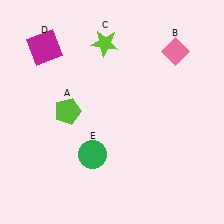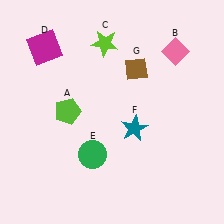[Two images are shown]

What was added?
A teal star (F), a brown diamond (G) were added in Image 2.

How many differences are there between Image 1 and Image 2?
There are 2 differences between the two images.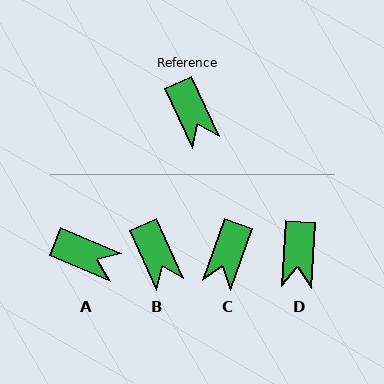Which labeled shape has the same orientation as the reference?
B.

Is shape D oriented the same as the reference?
No, it is off by about 28 degrees.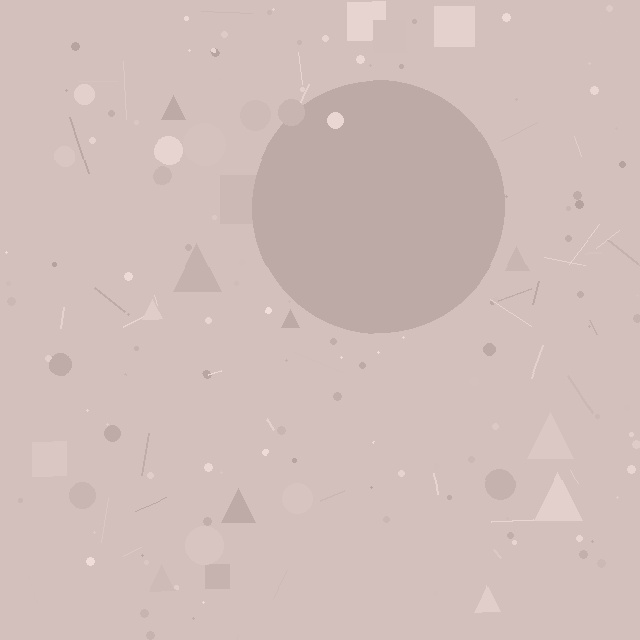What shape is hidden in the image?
A circle is hidden in the image.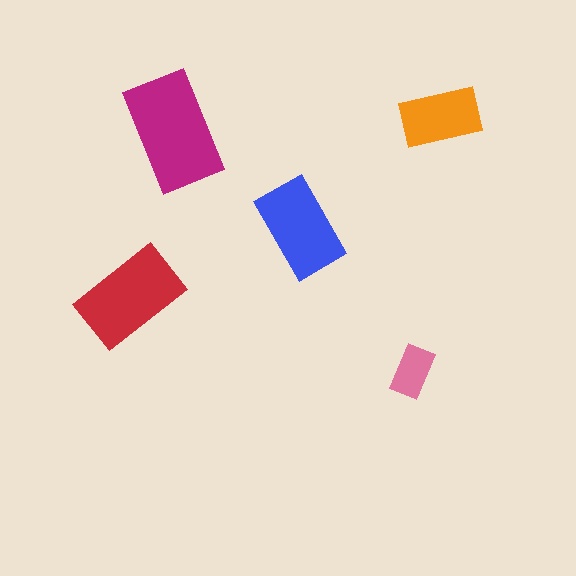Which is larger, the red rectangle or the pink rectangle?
The red one.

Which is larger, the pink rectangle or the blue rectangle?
The blue one.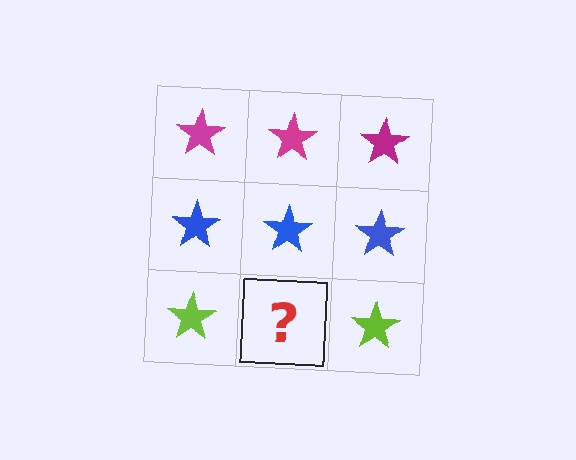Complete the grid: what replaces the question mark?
The question mark should be replaced with a lime star.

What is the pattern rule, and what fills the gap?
The rule is that each row has a consistent color. The gap should be filled with a lime star.